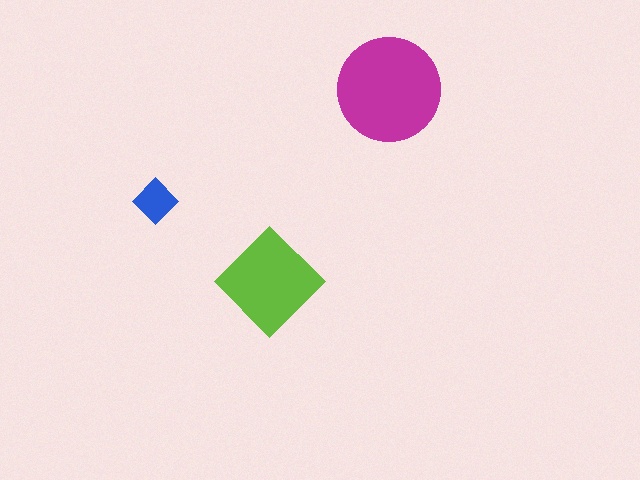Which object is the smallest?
The blue diamond.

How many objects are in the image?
There are 3 objects in the image.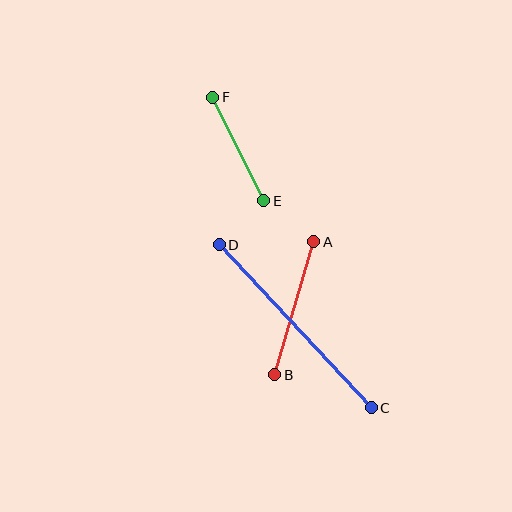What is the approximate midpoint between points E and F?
The midpoint is at approximately (238, 149) pixels.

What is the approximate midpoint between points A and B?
The midpoint is at approximately (294, 308) pixels.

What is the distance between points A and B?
The distance is approximately 139 pixels.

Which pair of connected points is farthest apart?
Points C and D are farthest apart.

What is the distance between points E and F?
The distance is approximately 115 pixels.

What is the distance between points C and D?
The distance is approximately 223 pixels.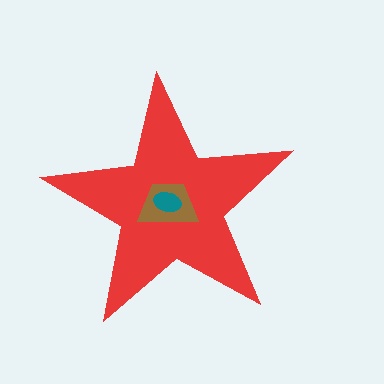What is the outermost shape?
The red star.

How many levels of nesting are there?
3.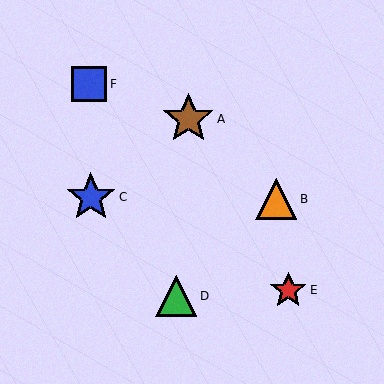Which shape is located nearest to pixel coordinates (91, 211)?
The blue star (labeled C) at (91, 197) is nearest to that location.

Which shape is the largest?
The brown star (labeled A) is the largest.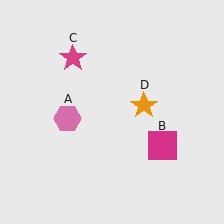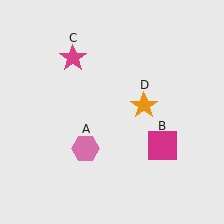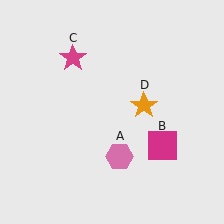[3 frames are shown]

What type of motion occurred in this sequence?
The pink hexagon (object A) rotated counterclockwise around the center of the scene.